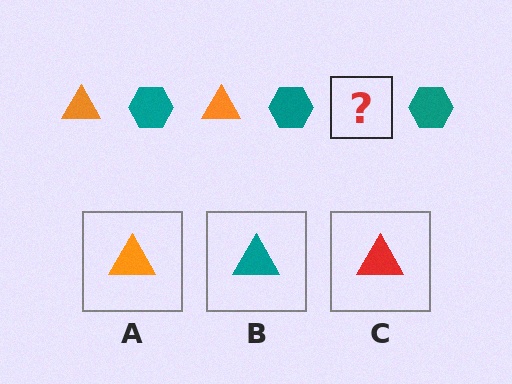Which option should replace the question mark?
Option A.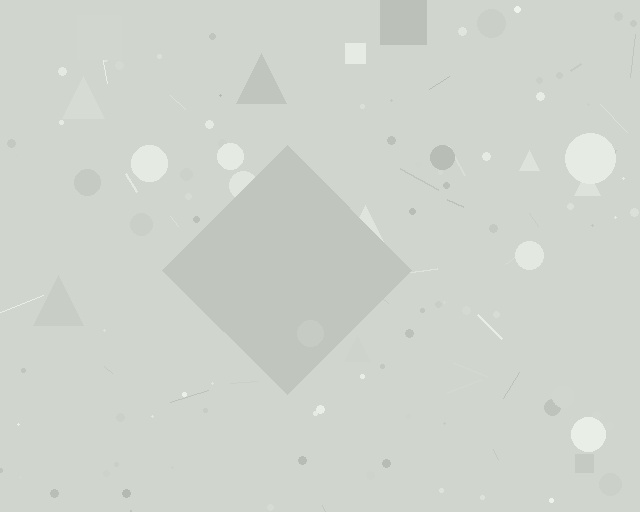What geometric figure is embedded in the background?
A diamond is embedded in the background.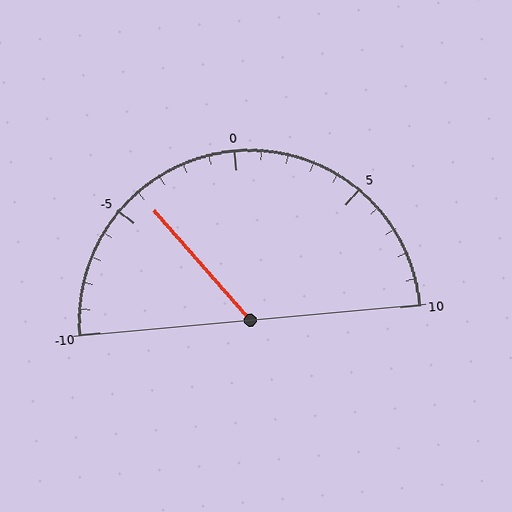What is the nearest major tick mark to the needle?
The nearest major tick mark is -5.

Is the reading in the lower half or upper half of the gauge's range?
The reading is in the lower half of the range (-10 to 10).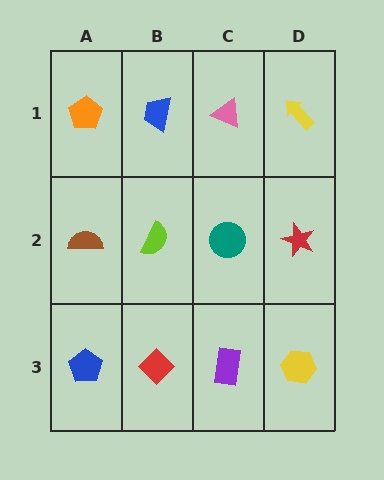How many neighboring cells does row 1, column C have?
3.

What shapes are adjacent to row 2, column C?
A pink triangle (row 1, column C), a purple rectangle (row 3, column C), a lime semicircle (row 2, column B), a red star (row 2, column D).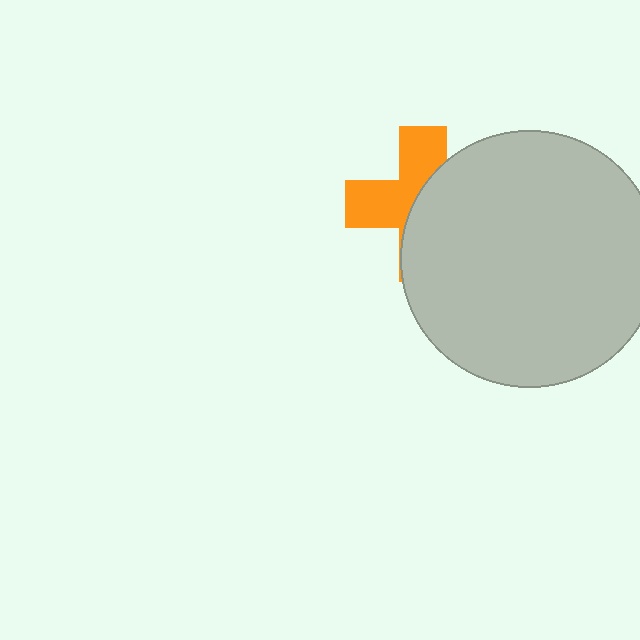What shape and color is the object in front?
The object in front is a light gray circle.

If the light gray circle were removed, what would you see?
You would see the complete orange cross.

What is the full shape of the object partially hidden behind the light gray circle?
The partially hidden object is an orange cross.